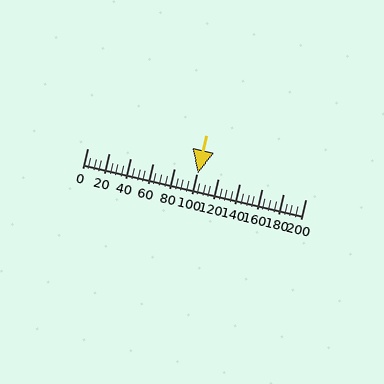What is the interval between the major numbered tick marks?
The major tick marks are spaced 20 units apart.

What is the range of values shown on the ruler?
The ruler shows values from 0 to 200.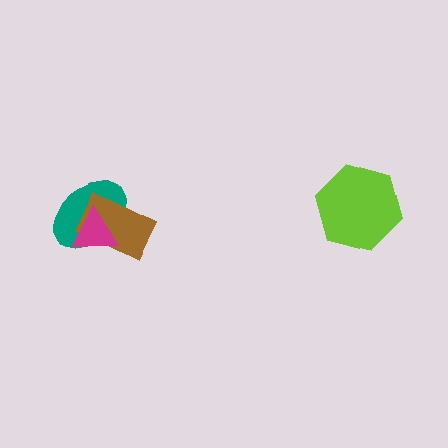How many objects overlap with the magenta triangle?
2 objects overlap with the magenta triangle.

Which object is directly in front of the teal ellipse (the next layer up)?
The brown rectangle is directly in front of the teal ellipse.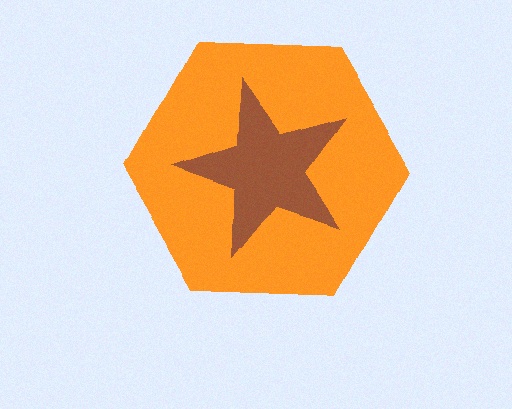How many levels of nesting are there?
2.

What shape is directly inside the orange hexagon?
The brown star.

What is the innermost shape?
The brown star.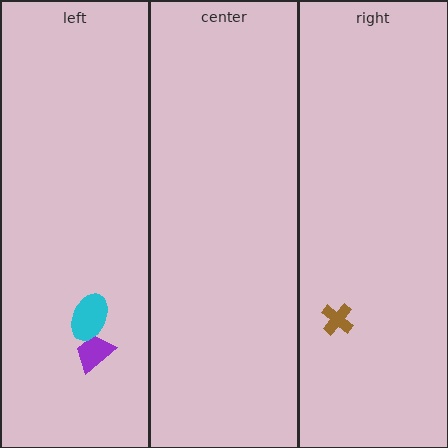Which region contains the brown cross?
The right region.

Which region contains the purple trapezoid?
The left region.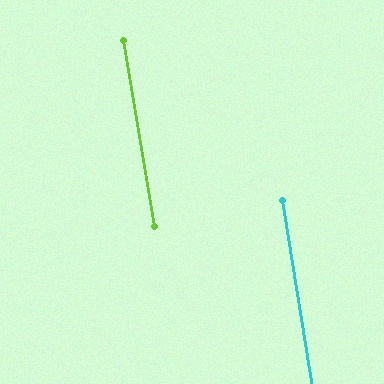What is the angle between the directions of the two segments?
Approximately 0 degrees.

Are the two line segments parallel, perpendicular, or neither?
Parallel — their directions differ by only 0.3°.